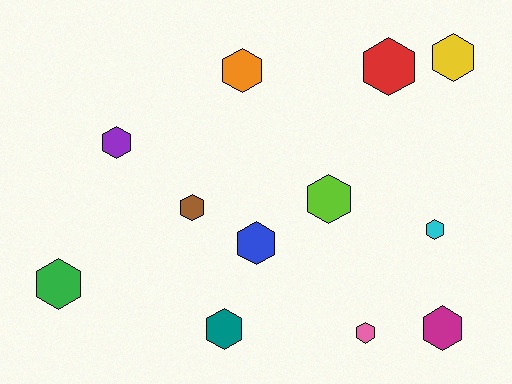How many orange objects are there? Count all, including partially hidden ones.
There is 1 orange object.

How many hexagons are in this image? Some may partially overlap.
There are 12 hexagons.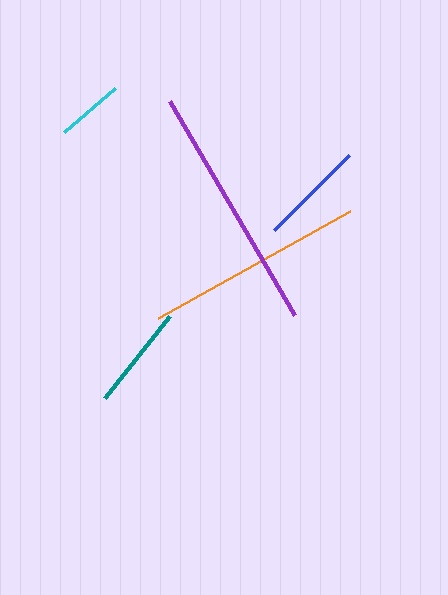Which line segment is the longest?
The purple line is the longest at approximately 247 pixels.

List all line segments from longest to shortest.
From longest to shortest: purple, orange, blue, teal, cyan.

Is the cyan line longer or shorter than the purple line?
The purple line is longer than the cyan line.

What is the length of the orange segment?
The orange segment is approximately 219 pixels long.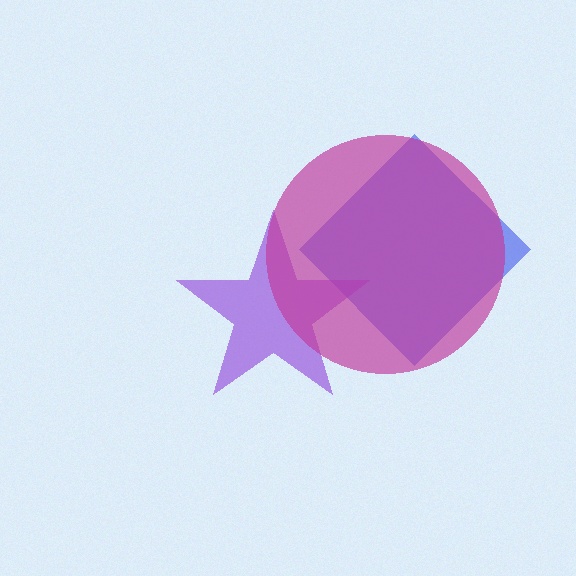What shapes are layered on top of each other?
The layered shapes are: a blue diamond, a purple star, a magenta circle.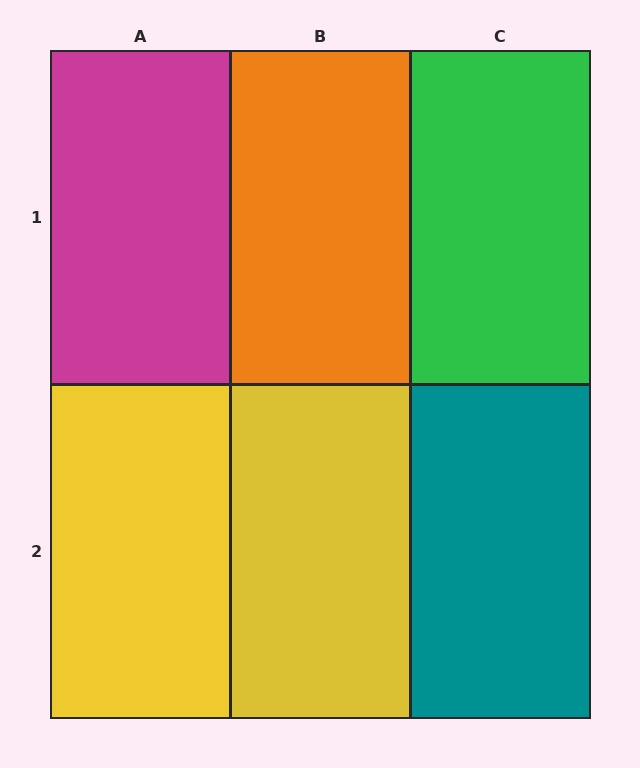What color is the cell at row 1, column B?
Orange.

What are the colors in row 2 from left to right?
Yellow, yellow, teal.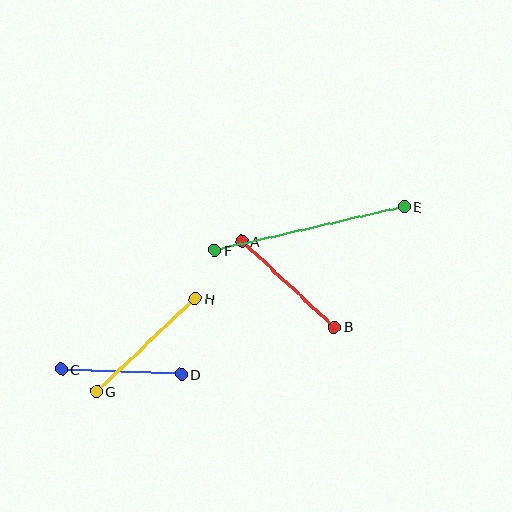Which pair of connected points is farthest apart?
Points E and F are farthest apart.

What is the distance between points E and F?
The distance is approximately 194 pixels.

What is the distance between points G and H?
The distance is approximately 135 pixels.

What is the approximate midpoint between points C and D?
The midpoint is at approximately (121, 372) pixels.